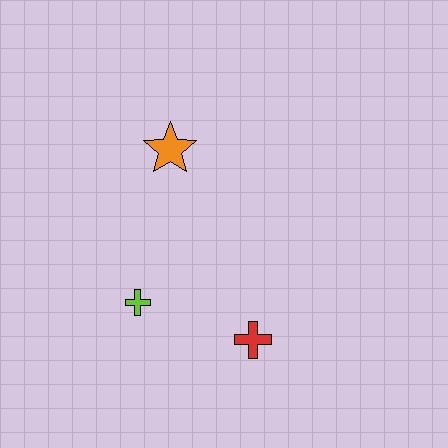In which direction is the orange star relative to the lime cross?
The orange star is above the lime cross.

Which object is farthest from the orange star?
The red cross is farthest from the orange star.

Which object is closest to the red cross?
The lime cross is closest to the red cross.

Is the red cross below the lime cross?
Yes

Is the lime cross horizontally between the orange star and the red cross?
No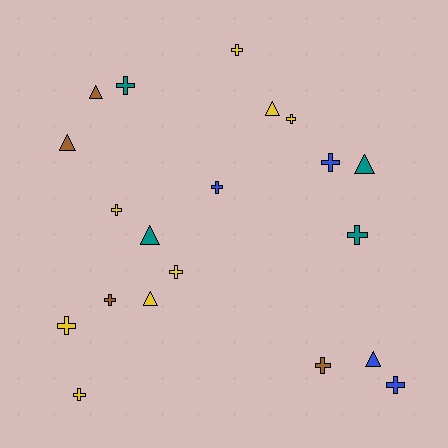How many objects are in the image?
There are 20 objects.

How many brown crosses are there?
There are 2 brown crosses.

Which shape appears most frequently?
Cross, with 13 objects.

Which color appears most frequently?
Yellow, with 8 objects.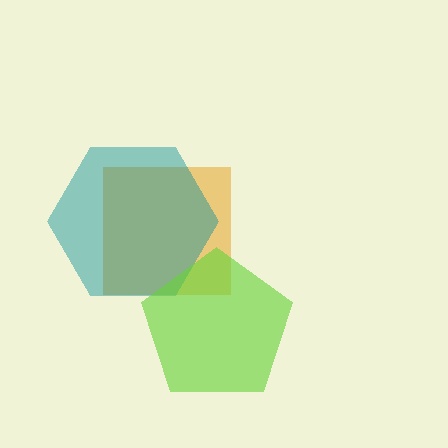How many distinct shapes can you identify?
There are 3 distinct shapes: an orange square, a teal hexagon, a lime pentagon.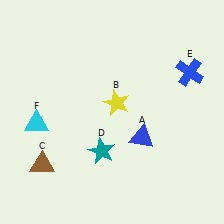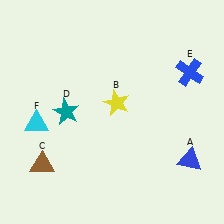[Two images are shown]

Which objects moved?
The objects that moved are: the blue triangle (A), the teal star (D).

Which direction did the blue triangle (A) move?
The blue triangle (A) moved right.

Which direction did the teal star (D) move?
The teal star (D) moved up.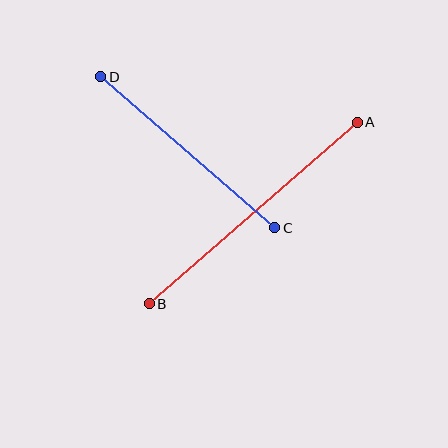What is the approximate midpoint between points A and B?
The midpoint is at approximately (253, 213) pixels.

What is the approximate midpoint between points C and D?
The midpoint is at approximately (188, 152) pixels.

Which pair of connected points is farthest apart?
Points A and B are farthest apart.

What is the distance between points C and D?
The distance is approximately 231 pixels.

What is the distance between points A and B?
The distance is approximately 276 pixels.